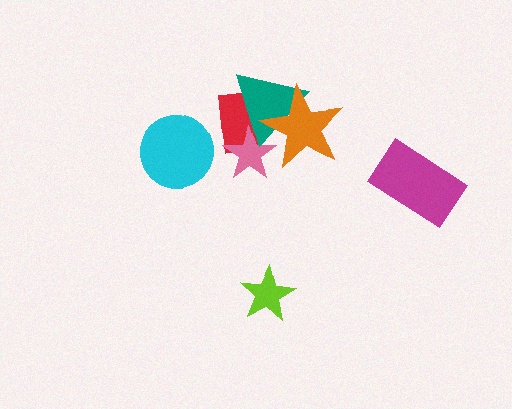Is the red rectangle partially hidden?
Yes, it is partially covered by another shape.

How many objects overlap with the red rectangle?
3 objects overlap with the red rectangle.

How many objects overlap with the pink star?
3 objects overlap with the pink star.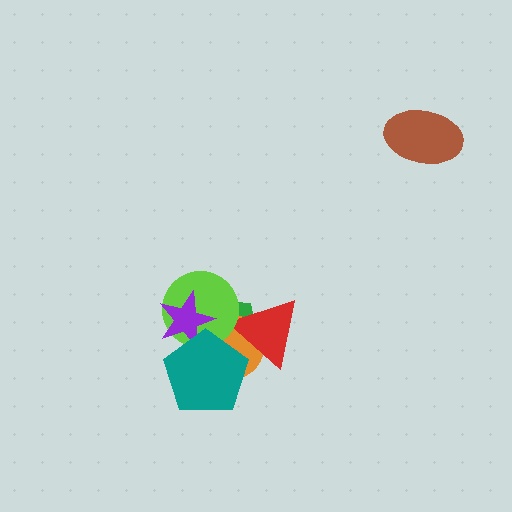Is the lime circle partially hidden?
Yes, it is partially covered by another shape.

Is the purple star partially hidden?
Yes, it is partially covered by another shape.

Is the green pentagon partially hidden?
Yes, it is partially covered by another shape.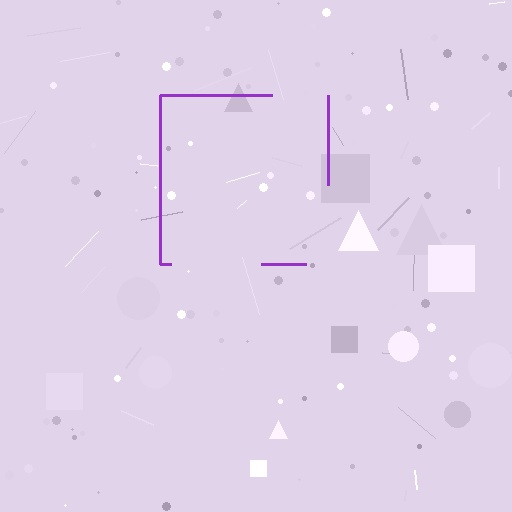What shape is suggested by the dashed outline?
The dashed outline suggests a square.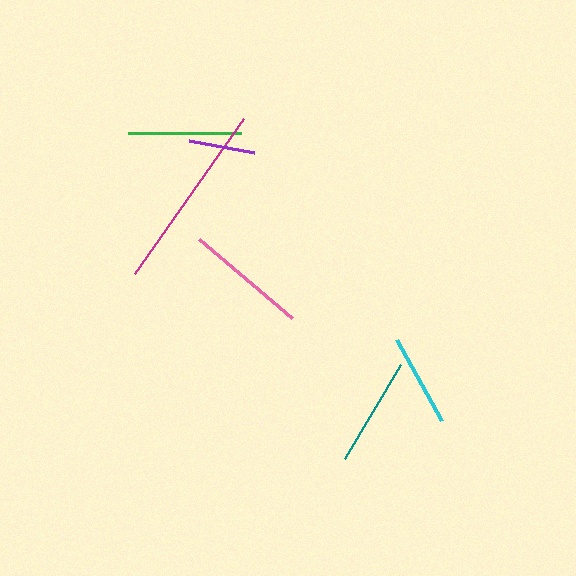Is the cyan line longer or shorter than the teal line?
The teal line is longer than the cyan line.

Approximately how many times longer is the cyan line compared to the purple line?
The cyan line is approximately 1.4 times the length of the purple line.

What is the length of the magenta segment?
The magenta segment is approximately 190 pixels long.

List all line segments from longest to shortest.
From longest to shortest: magenta, pink, green, teal, cyan, purple.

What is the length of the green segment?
The green segment is approximately 114 pixels long.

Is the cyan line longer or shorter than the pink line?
The pink line is longer than the cyan line.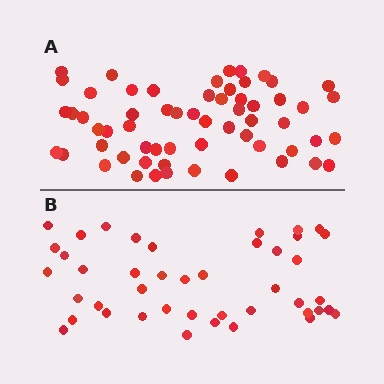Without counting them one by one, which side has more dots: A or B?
Region A (the top region) has more dots.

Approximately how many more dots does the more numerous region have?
Region A has approximately 15 more dots than region B.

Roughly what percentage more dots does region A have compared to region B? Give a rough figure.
About 40% more.